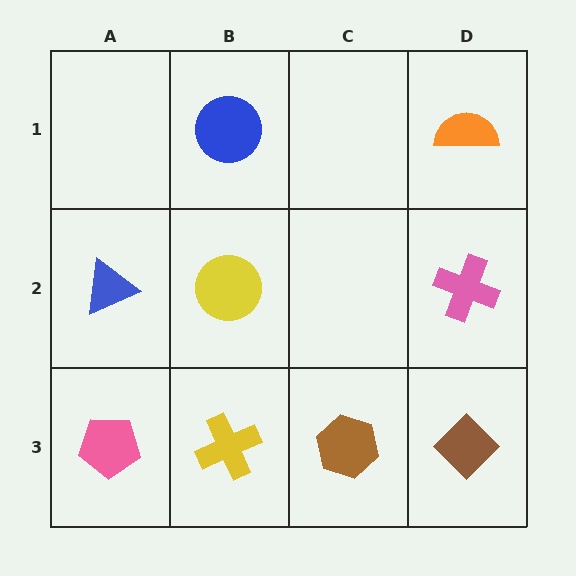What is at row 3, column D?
A brown diamond.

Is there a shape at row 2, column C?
No, that cell is empty.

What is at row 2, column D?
A pink cross.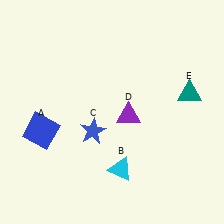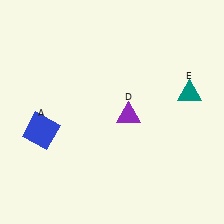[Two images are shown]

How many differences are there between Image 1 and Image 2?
There are 2 differences between the two images.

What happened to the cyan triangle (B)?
The cyan triangle (B) was removed in Image 2. It was in the bottom-right area of Image 1.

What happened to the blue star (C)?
The blue star (C) was removed in Image 2. It was in the bottom-left area of Image 1.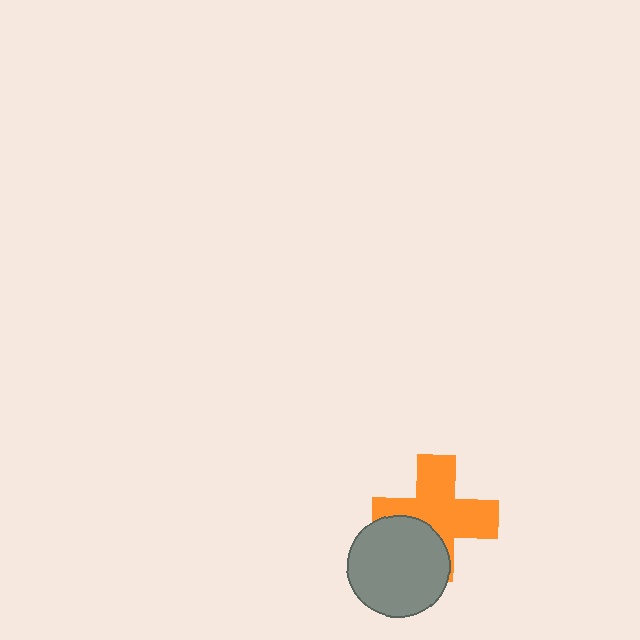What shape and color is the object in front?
The object in front is a gray circle.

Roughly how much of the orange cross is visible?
Most of it is visible (roughly 68%).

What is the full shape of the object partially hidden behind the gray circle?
The partially hidden object is an orange cross.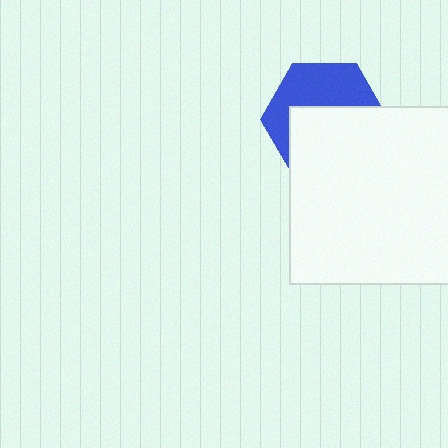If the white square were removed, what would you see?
You would see the complete blue hexagon.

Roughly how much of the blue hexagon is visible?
A small part of it is visible (roughly 45%).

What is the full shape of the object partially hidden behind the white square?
The partially hidden object is a blue hexagon.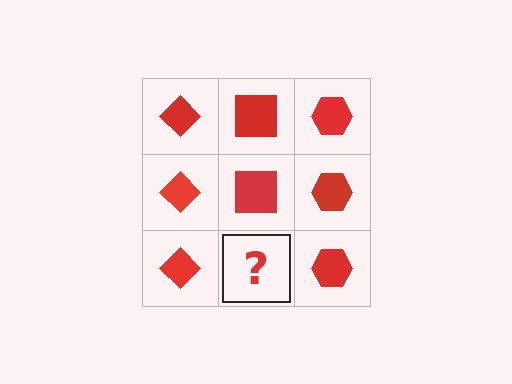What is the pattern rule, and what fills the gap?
The rule is that each column has a consistent shape. The gap should be filled with a red square.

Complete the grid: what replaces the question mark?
The question mark should be replaced with a red square.